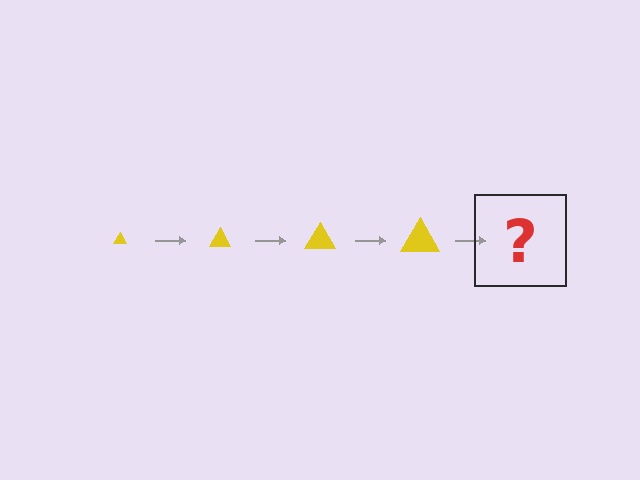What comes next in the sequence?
The next element should be a yellow triangle, larger than the previous one.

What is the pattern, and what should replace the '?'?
The pattern is that the triangle gets progressively larger each step. The '?' should be a yellow triangle, larger than the previous one.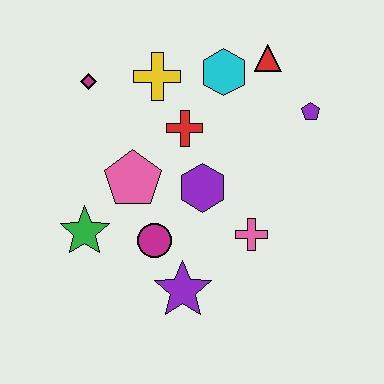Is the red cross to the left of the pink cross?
Yes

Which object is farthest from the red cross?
The purple star is farthest from the red cross.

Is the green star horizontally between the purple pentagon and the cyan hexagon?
No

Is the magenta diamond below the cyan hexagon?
Yes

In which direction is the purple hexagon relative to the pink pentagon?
The purple hexagon is to the right of the pink pentagon.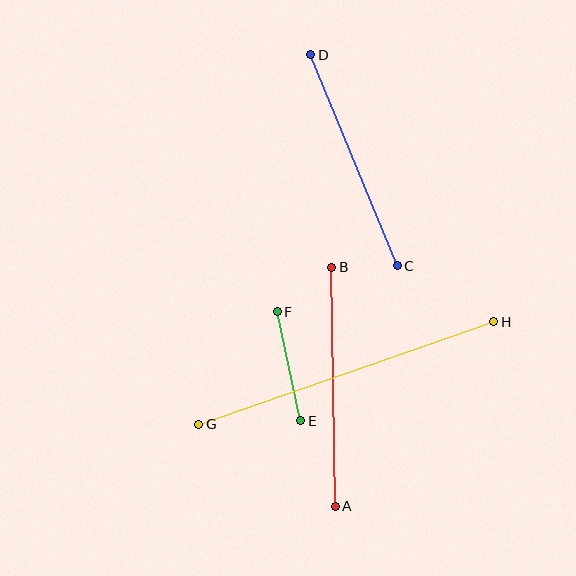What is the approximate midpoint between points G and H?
The midpoint is at approximately (346, 373) pixels.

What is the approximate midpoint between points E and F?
The midpoint is at approximately (289, 366) pixels.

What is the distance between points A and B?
The distance is approximately 239 pixels.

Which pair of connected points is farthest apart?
Points G and H are farthest apart.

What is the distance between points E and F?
The distance is approximately 112 pixels.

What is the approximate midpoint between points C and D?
The midpoint is at approximately (354, 160) pixels.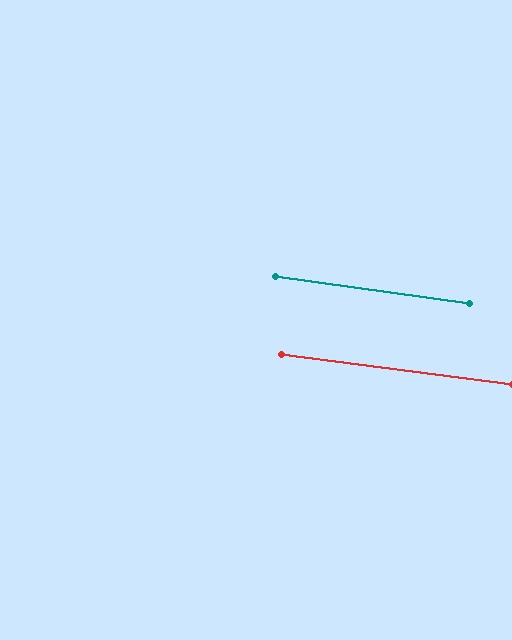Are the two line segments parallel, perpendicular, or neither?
Parallel — their directions differ by only 0.3°.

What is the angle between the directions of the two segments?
Approximately 0 degrees.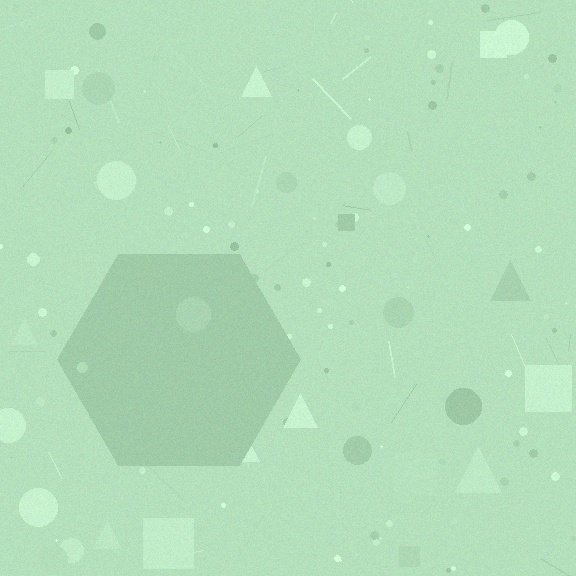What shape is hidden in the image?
A hexagon is hidden in the image.